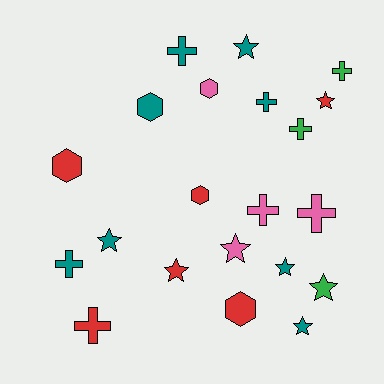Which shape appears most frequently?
Star, with 8 objects.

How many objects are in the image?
There are 21 objects.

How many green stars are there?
There is 1 green star.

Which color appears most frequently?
Teal, with 8 objects.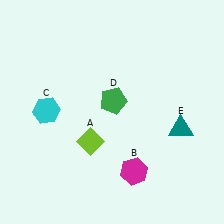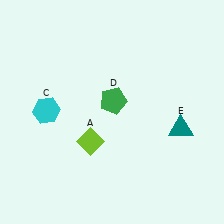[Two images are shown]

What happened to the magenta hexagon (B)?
The magenta hexagon (B) was removed in Image 2. It was in the bottom-right area of Image 1.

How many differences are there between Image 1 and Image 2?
There is 1 difference between the two images.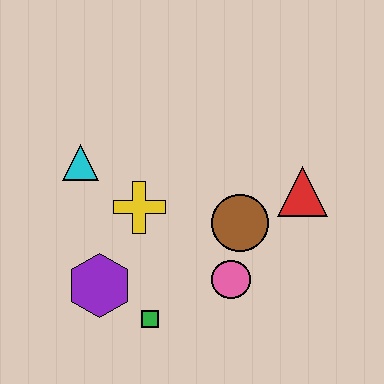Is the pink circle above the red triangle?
No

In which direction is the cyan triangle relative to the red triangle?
The cyan triangle is to the left of the red triangle.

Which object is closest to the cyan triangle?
The yellow cross is closest to the cyan triangle.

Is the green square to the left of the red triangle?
Yes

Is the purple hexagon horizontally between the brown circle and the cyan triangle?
Yes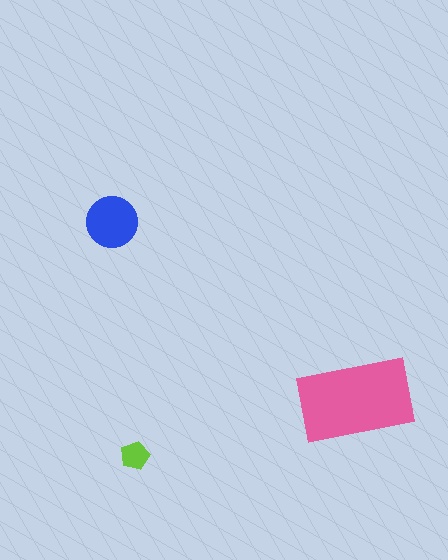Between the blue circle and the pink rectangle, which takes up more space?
The pink rectangle.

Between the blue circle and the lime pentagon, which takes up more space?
The blue circle.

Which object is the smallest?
The lime pentagon.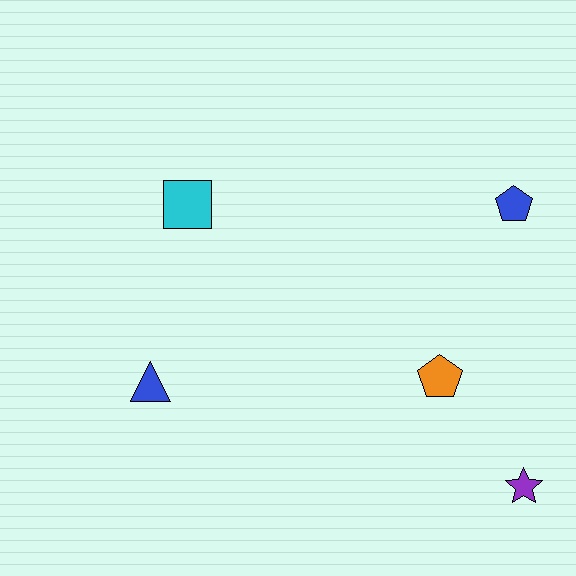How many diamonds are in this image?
There are no diamonds.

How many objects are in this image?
There are 5 objects.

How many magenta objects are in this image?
There are no magenta objects.